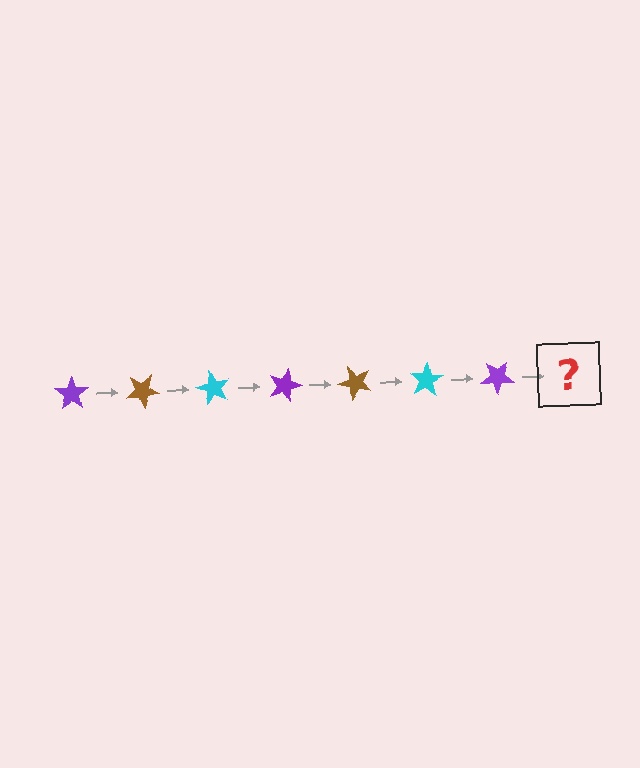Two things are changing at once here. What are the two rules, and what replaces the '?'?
The two rules are that it rotates 30 degrees each step and the color cycles through purple, brown, and cyan. The '?' should be a brown star, rotated 210 degrees from the start.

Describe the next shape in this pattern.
It should be a brown star, rotated 210 degrees from the start.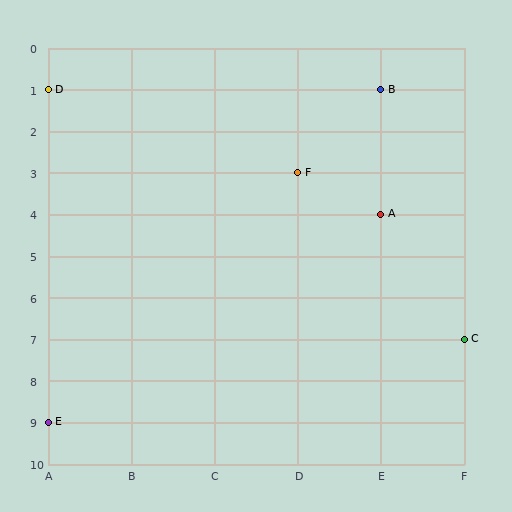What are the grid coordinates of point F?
Point F is at grid coordinates (D, 3).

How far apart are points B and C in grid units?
Points B and C are 1 column and 6 rows apart (about 6.1 grid units diagonally).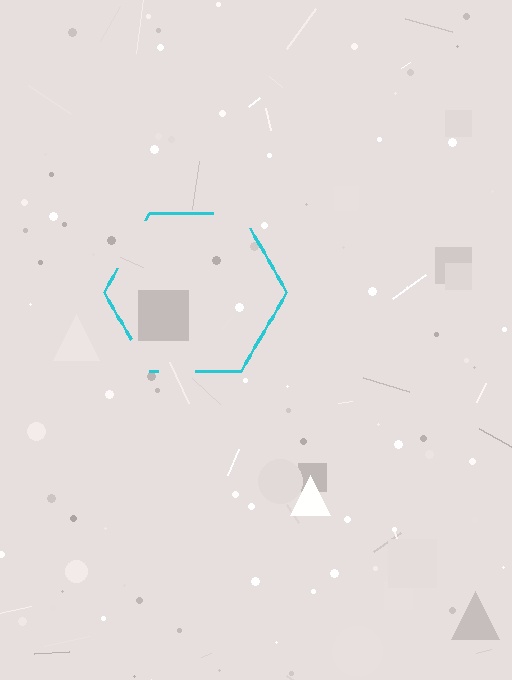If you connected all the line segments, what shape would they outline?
They would outline a hexagon.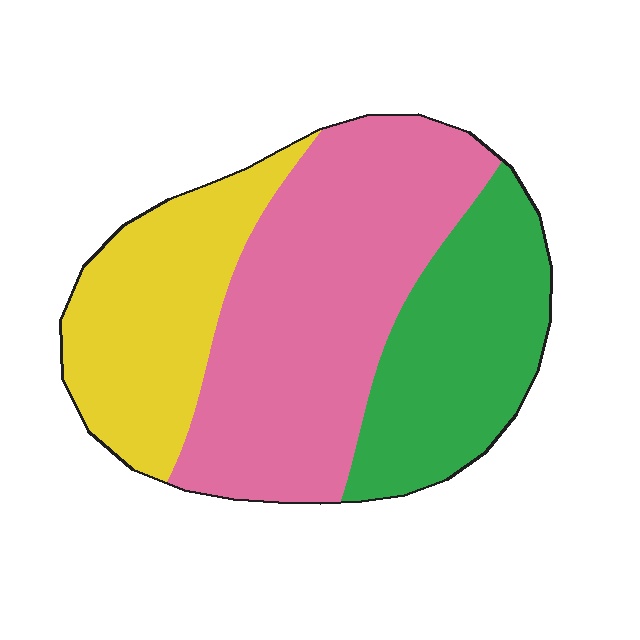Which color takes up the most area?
Pink, at roughly 45%.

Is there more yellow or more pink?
Pink.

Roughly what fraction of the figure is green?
Green covers roughly 25% of the figure.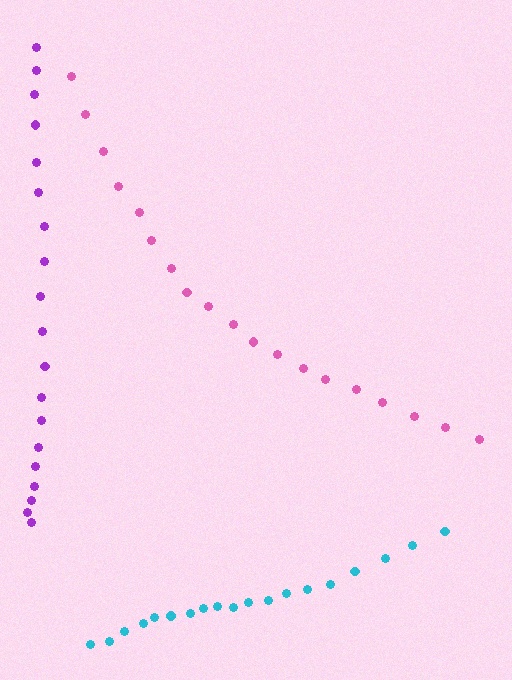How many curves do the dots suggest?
There are 3 distinct paths.